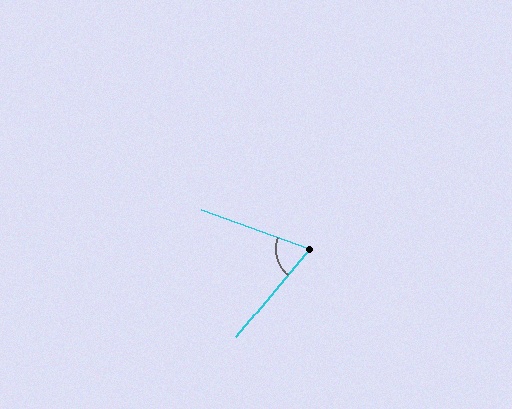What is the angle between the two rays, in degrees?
Approximately 70 degrees.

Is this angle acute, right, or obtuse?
It is acute.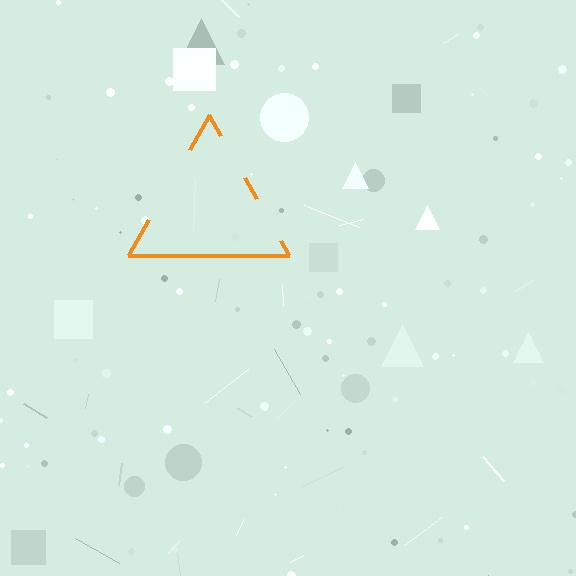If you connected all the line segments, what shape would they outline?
They would outline a triangle.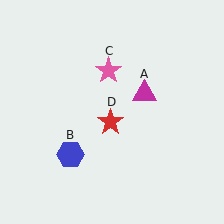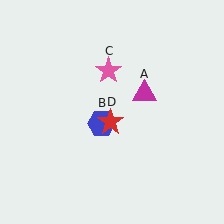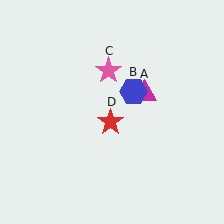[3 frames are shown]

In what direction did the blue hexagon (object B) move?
The blue hexagon (object B) moved up and to the right.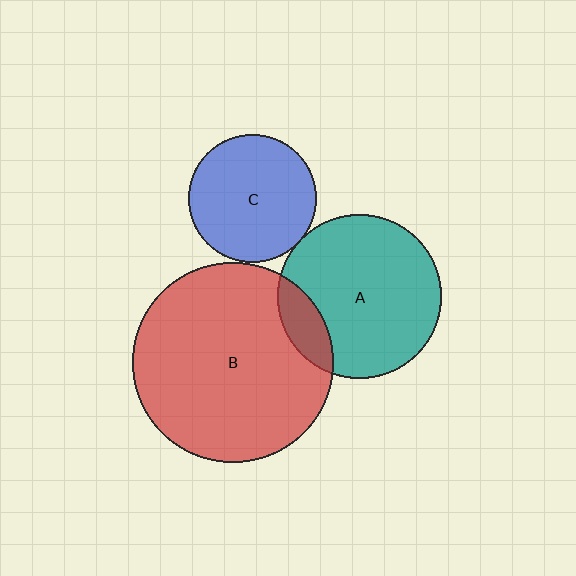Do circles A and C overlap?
Yes.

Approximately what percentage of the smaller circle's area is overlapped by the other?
Approximately 5%.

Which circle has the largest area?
Circle B (red).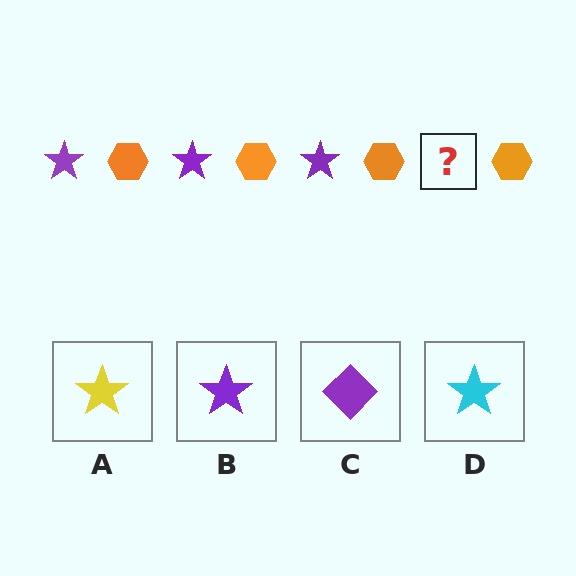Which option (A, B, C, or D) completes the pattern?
B.